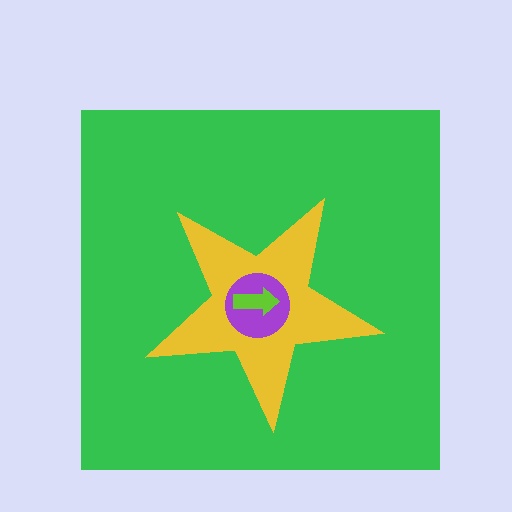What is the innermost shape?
The lime arrow.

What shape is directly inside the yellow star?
The purple circle.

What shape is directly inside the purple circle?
The lime arrow.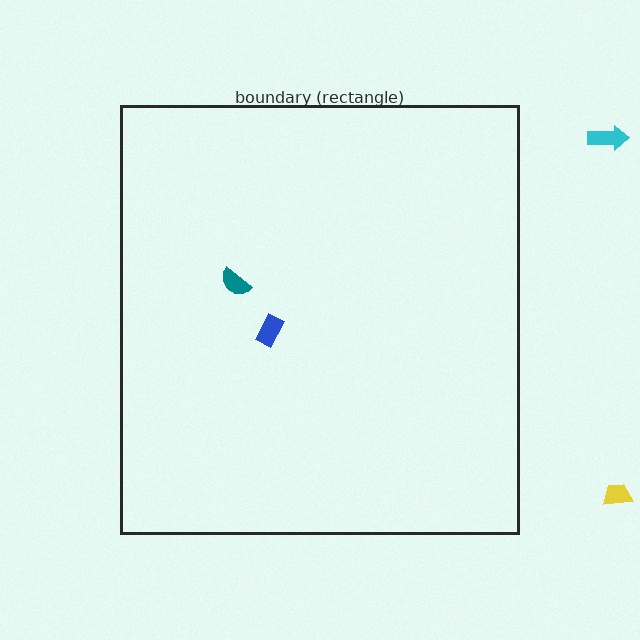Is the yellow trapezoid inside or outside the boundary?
Outside.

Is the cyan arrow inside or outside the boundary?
Outside.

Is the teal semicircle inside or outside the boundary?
Inside.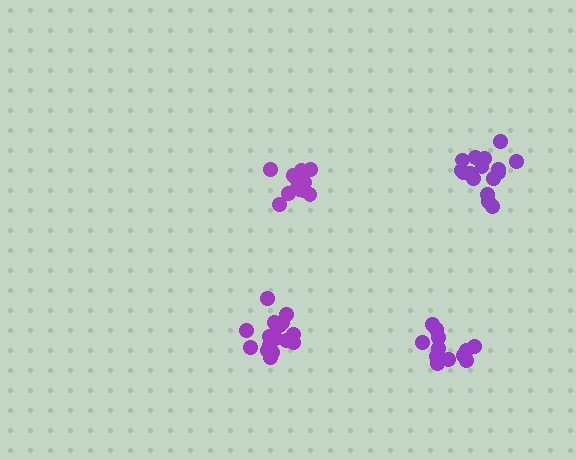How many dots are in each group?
Group 1: 16 dots, Group 2: 15 dots, Group 3: 16 dots, Group 4: 14 dots (61 total).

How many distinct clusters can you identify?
There are 4 distinct clusters.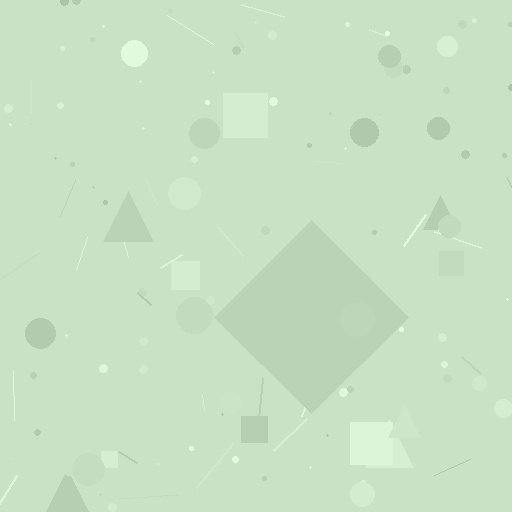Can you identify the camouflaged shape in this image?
The camouflaged shape is a diamond.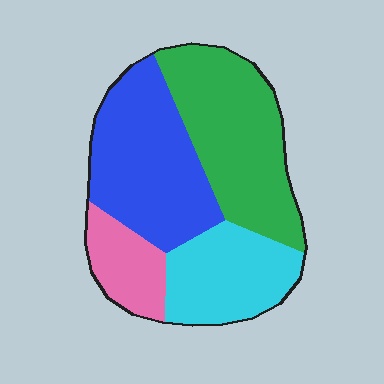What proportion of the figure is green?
Green takes up about one third (1/3) of the figure.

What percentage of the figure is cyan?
Cyan covers 21% of the figure.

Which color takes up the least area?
Pink, at roughly 10%.